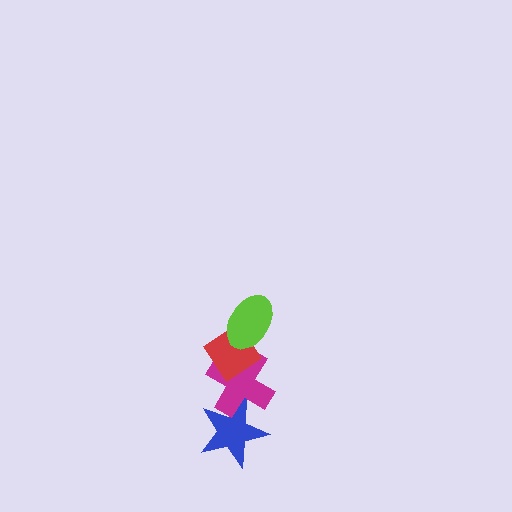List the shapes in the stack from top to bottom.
From top to bottom: the lime ellipse, the red diamond, the magenta cross, the blue star.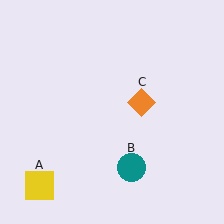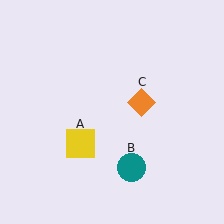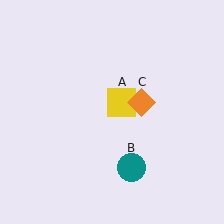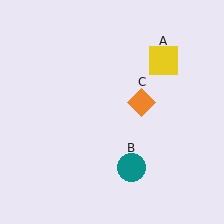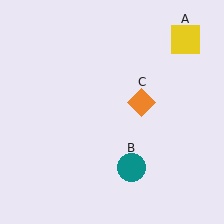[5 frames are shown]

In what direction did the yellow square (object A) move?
The yellow square (object A) moved up and to the right.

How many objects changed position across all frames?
1 object changed position: yellow square (object A).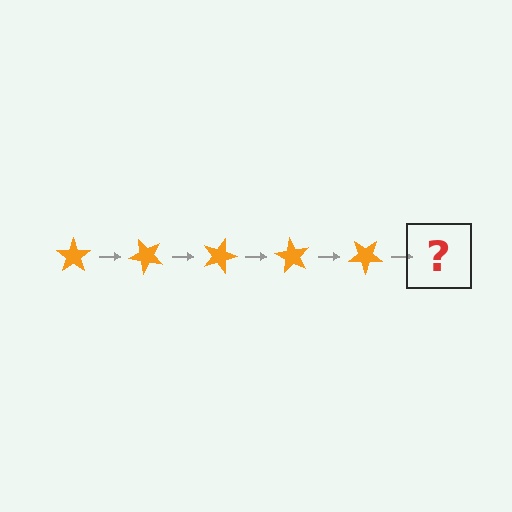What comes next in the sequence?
The next element should be an orange star rotated 225 degrees.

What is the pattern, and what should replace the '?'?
The pattern is that the star rotates 45 degrees each step. The '?' should be an orange star rotated 225 degrees.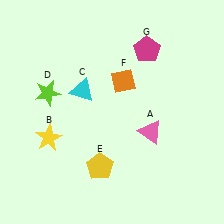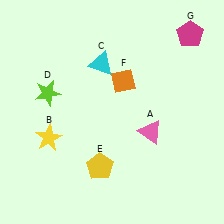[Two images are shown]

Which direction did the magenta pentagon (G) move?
The magenta pentagon (G) moved right.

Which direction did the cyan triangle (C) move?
The cyan triangle (C) moved up.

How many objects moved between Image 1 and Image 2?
2 objects moved between the two images.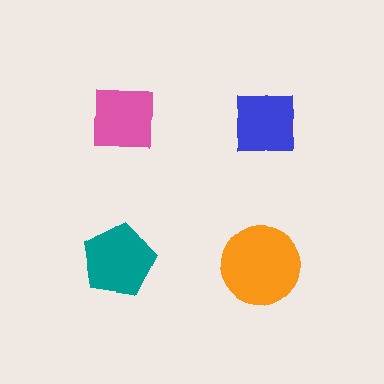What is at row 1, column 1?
A pink square.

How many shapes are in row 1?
2 shapes.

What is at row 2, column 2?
An orange circle.